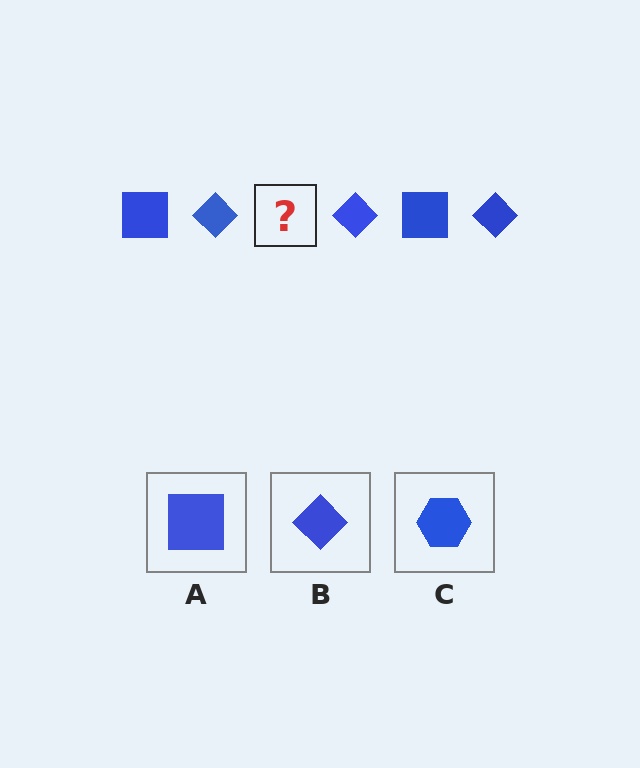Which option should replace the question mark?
Option A.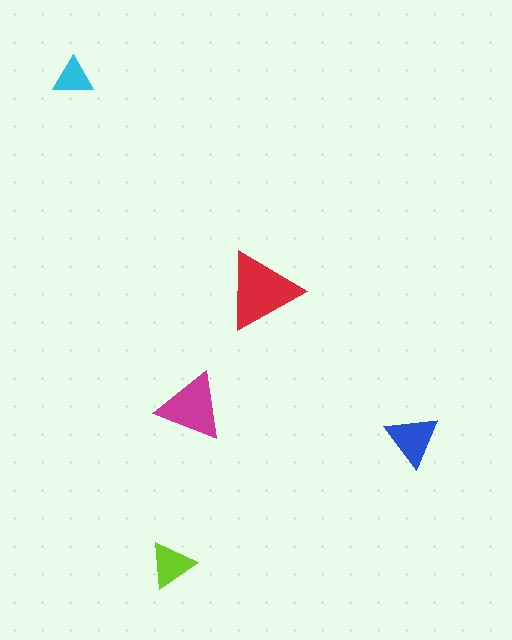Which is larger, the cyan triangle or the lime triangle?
The lime one.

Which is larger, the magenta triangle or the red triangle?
The red one.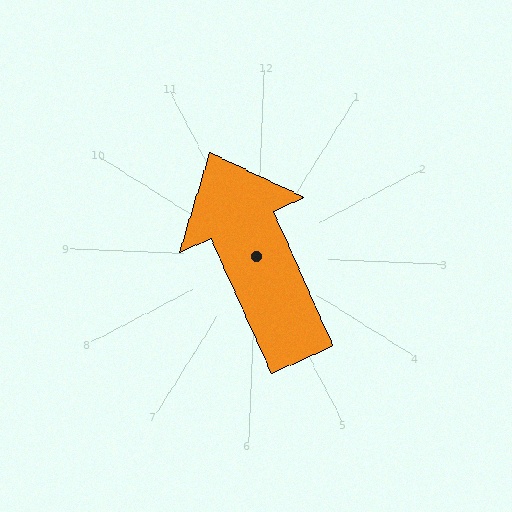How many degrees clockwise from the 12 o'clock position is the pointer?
Approximately 334 degrees.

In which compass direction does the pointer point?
Northwest.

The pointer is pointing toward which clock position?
Roughly 11 o'clock.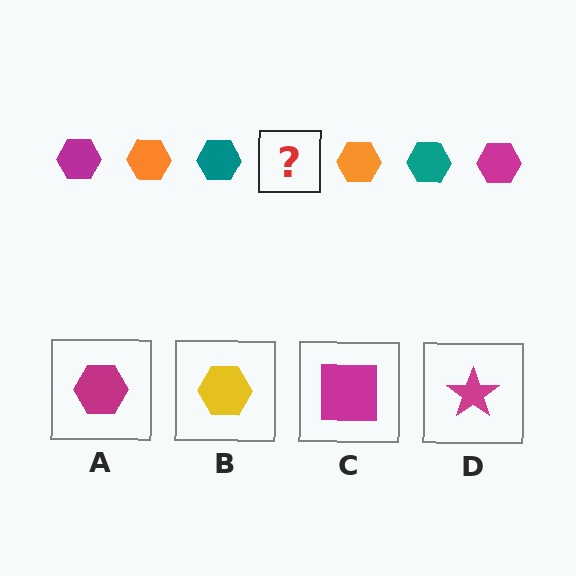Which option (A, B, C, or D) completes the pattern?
A.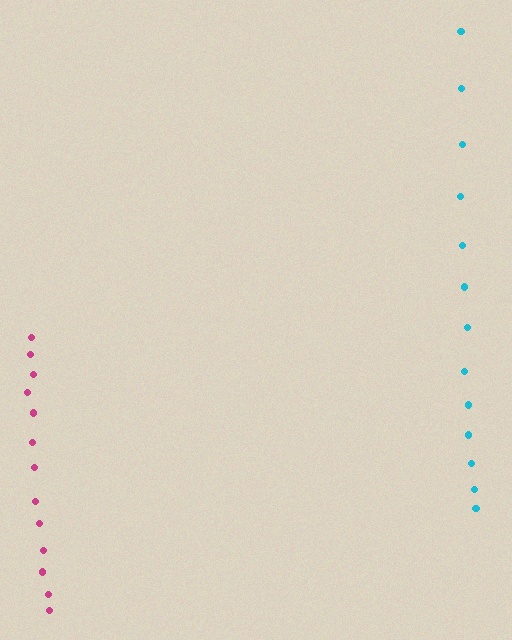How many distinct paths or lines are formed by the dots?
There are 2 distinct paths.